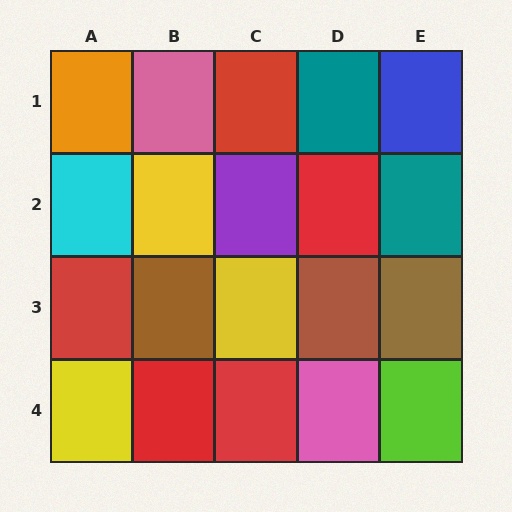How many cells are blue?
1 cell is blue.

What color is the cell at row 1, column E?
Blue.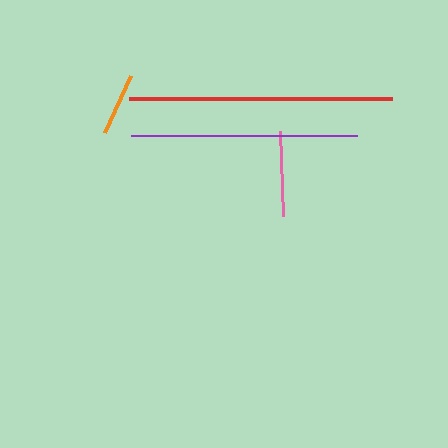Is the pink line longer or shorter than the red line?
The red line is longer than the pink line.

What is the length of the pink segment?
The pink segment is approximately 85 pixels long.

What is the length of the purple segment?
The purple segment is approximately 226 pixels long.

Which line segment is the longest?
The red line is the longest at approximately 263 pixels.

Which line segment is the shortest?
The orange line is the shortest at approximately 63 pixels.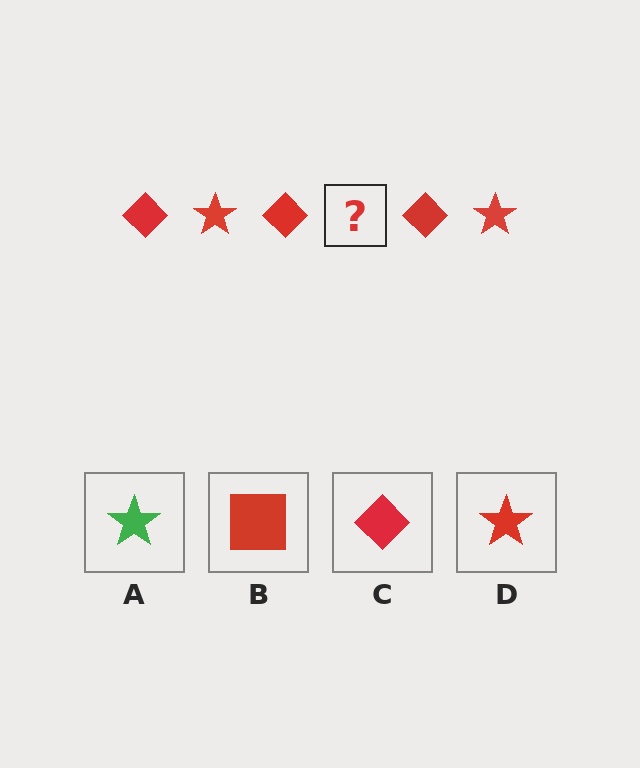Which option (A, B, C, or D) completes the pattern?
D.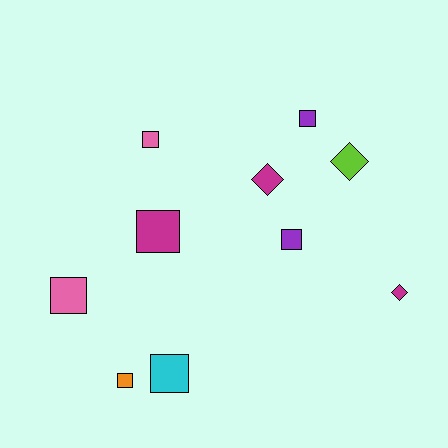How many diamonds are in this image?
There are 3 diamonds.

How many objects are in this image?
There are 10 objects.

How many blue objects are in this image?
There are no blue objects.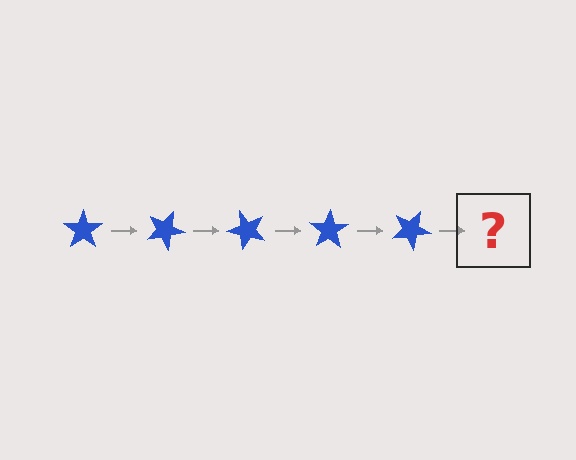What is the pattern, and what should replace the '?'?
The pattern is that the star rotates 25 degrees each step. The '?' should be a blue star rotated 125 degrees.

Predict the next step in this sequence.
The next step is a blue star rotated 125 degrees.